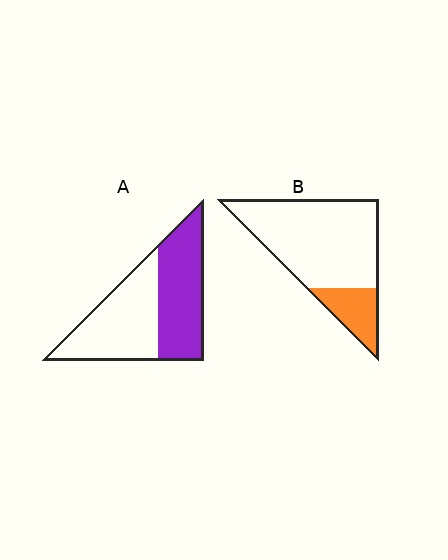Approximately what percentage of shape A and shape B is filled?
A is approximately 50% and B is approximately 20%.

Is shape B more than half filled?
No.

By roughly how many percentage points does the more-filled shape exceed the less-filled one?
By roughly 30 percentage points (A over B).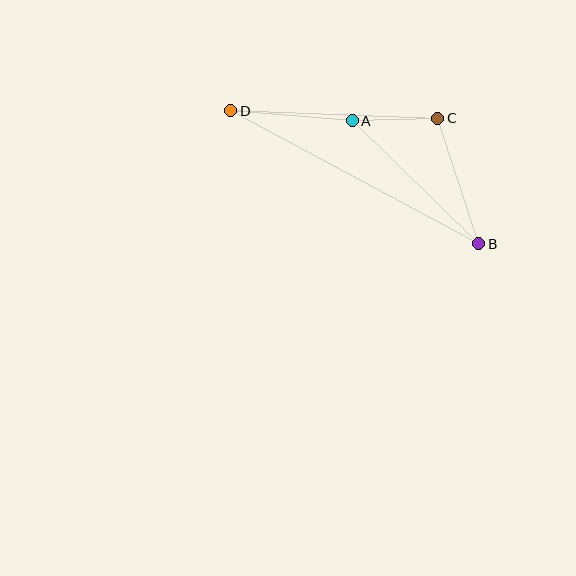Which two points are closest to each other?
Points A and C are closest to each other.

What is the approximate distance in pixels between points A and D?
The distance between A and D is approximately 122 pixels.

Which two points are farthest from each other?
Points B and D are farthest from each other.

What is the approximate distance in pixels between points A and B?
The distance between A and B is approximately 177 pixels.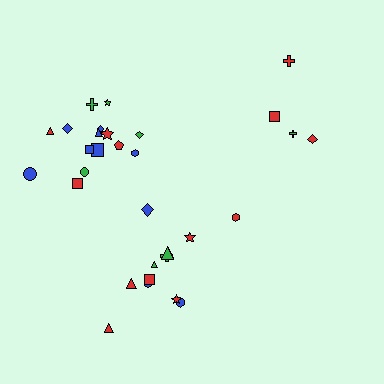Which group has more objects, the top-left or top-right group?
The top-left group.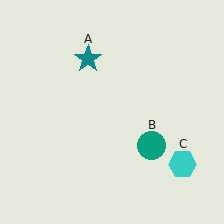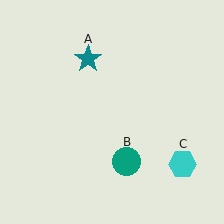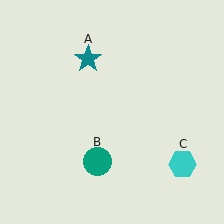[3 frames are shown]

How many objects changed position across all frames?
1 object changed position: teal circle (object B).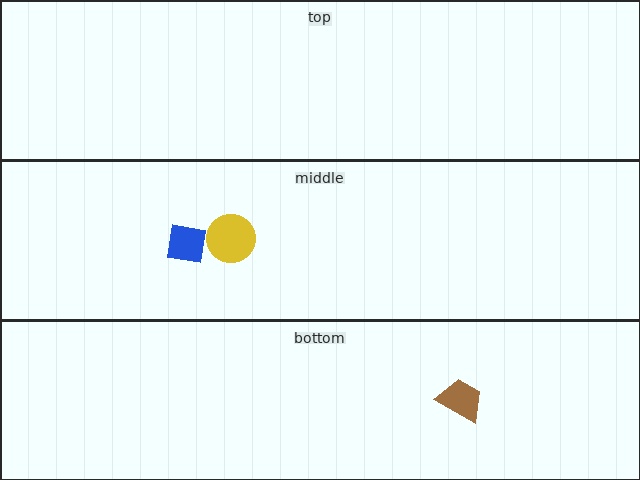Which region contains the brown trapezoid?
The bottom region.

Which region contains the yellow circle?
The middle region.